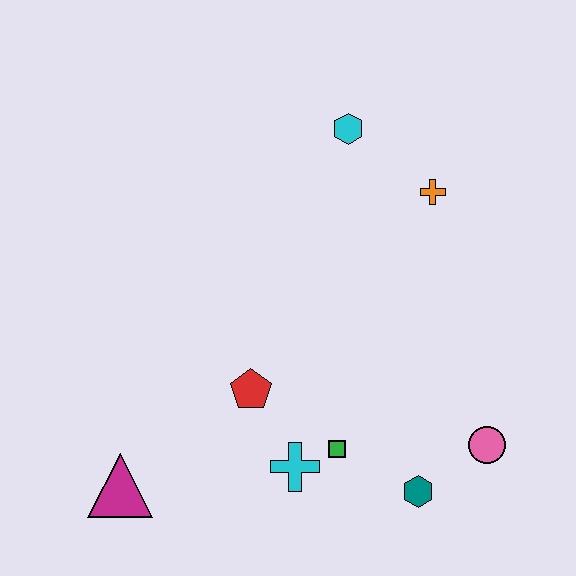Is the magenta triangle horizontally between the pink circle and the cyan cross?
No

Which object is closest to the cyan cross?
The green square is closest to the cyan cross.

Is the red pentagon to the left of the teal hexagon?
Yes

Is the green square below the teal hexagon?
No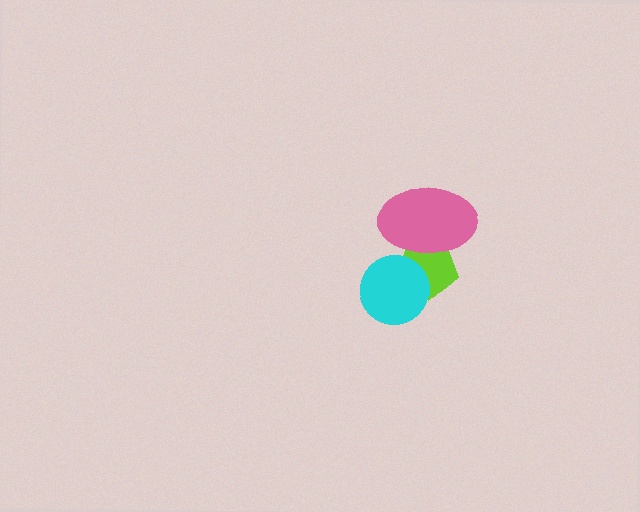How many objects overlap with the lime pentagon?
2 objects overlap with the lime pentagon.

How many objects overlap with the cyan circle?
1 object overlaps with the cyan circle.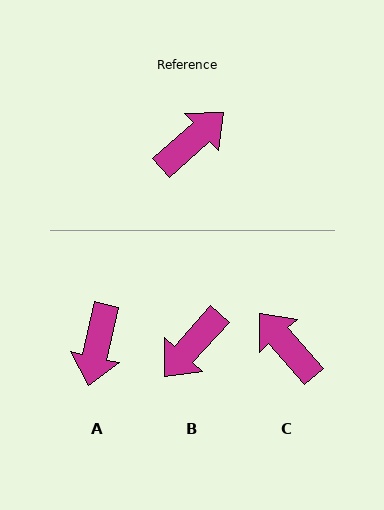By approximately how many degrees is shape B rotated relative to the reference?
Approximately 174 degrees clockwise.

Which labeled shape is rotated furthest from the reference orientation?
B, about 174 degrees away.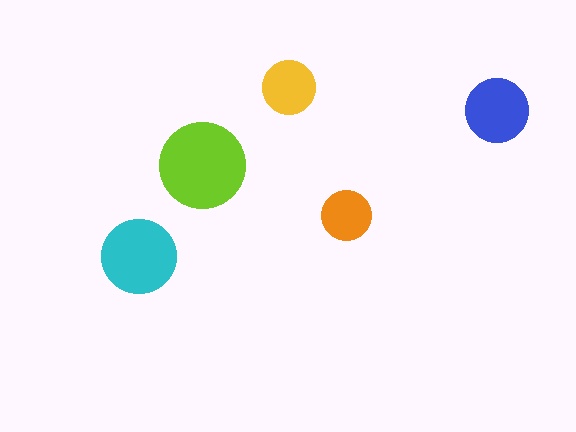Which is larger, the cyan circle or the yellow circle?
The cyan one.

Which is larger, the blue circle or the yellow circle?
The blue one.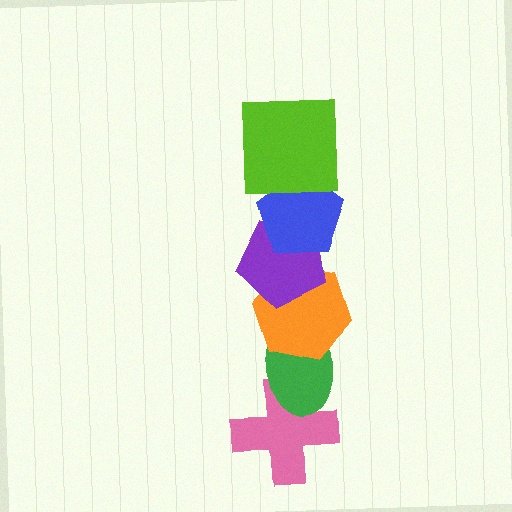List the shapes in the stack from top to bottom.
From top to bottom: the lime square, the blue pentagon, the purple pentagon, the orange hexagon, the green ellipse, the pink cross.